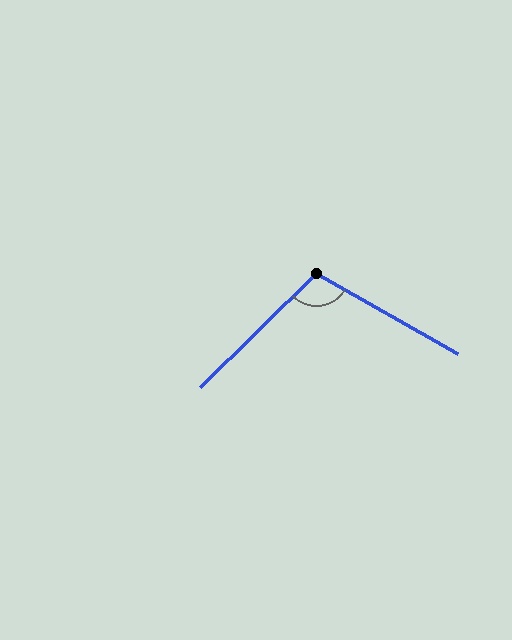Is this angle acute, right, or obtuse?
It is obtuse.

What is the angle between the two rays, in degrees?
Approximately 106 degrees.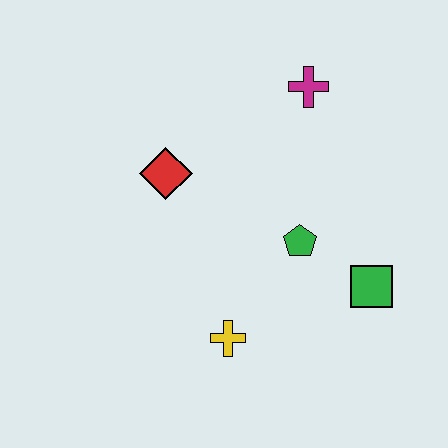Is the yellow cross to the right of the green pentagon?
No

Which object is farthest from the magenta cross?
The yellow cross is farthest from the magenta cross.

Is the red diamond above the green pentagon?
Yes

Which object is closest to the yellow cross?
The green pentagon is closest to the yellow cross.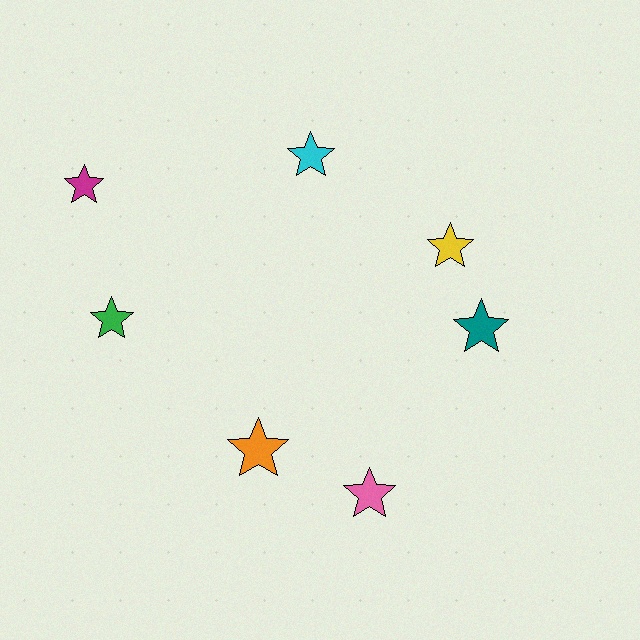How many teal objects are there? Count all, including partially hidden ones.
There is 1 teal object.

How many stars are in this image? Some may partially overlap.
There are 7 stars.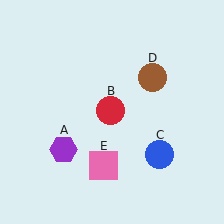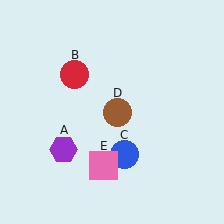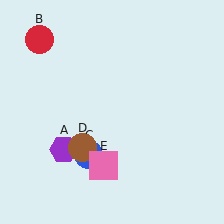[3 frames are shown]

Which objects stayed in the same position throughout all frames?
Purple hexagon (object A) and pink square (object E) remained stationary.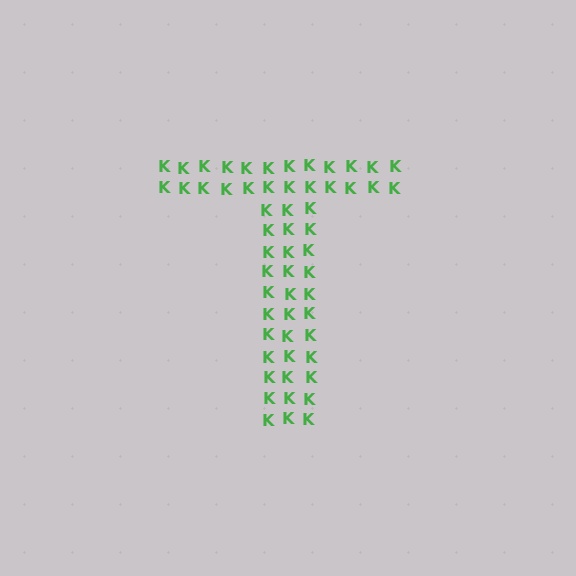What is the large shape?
The large shape is the letter T.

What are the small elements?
The small elements are letter K's.